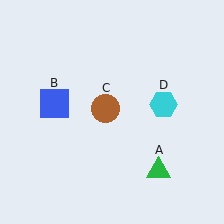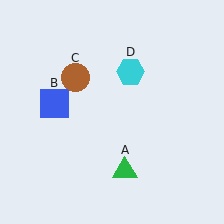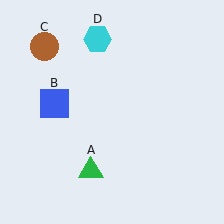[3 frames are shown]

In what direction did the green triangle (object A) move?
The green triangle (object A) moved left.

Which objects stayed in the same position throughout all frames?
Blue square (object B) remained stationary.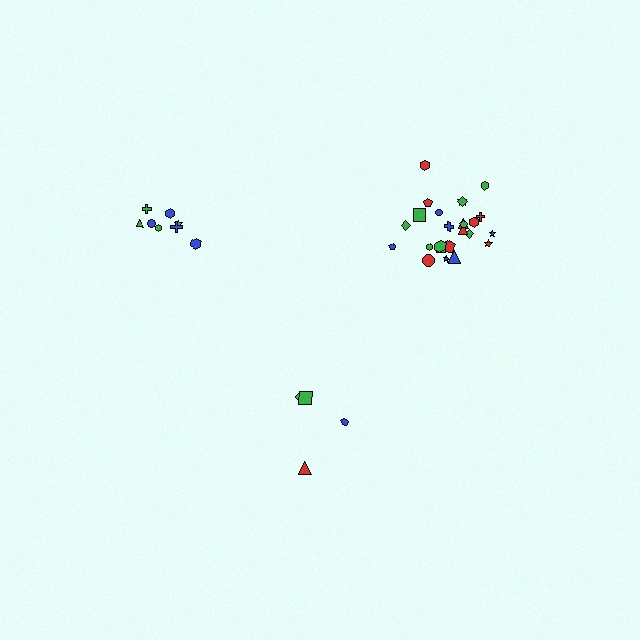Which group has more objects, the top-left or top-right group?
The top-right group.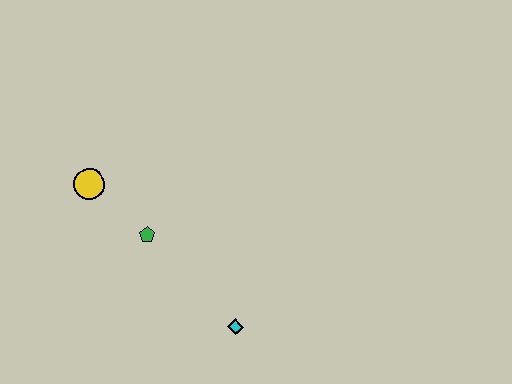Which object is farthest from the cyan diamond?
The yellow circle is farthest from the cyan diamond.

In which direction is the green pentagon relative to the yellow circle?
The green pentagon is to the right of the yellow circle.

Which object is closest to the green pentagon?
The yellow circle is closest to the green pentagon.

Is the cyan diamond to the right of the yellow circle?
Yes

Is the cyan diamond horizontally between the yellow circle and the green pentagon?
No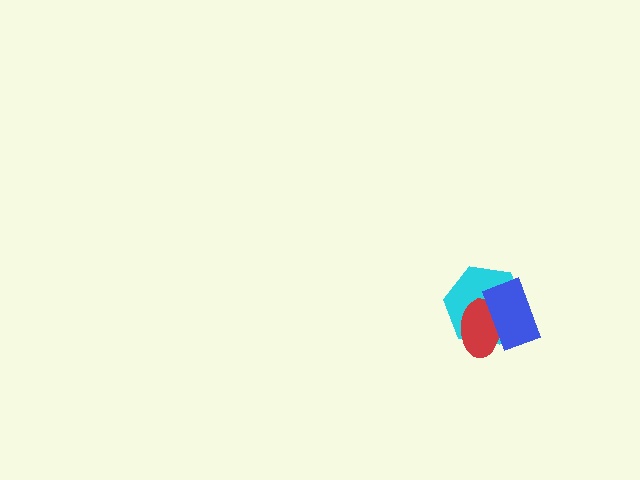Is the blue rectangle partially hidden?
No, no other shape covers it.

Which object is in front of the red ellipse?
The blue rectangle is in front of the red ellipse.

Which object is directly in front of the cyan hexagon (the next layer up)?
The red ellipse is directly in front of the cyan hexagon.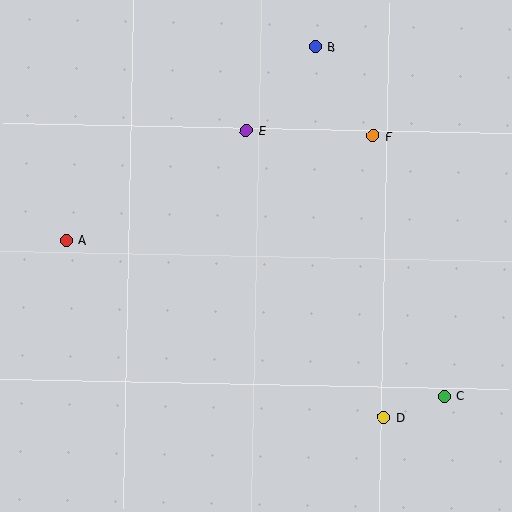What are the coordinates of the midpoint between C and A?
The midpoint between C and A is at (256, 318).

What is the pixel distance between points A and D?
The distance between A and D is 363 pixels.